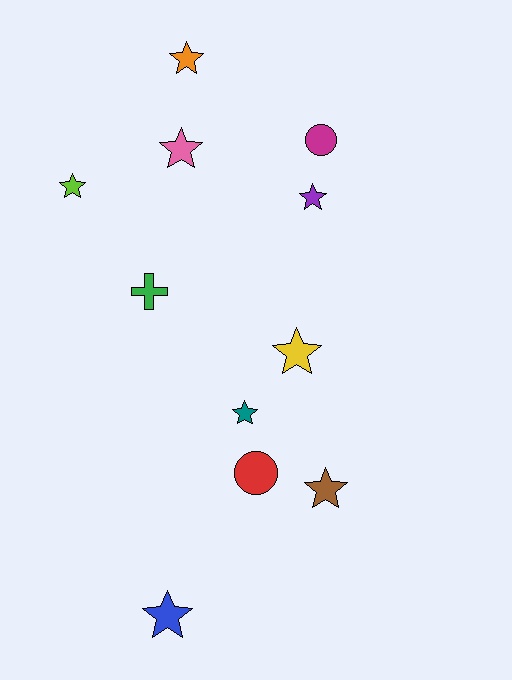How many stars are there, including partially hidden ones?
There are 8 stars.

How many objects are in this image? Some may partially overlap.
There are 11 objects.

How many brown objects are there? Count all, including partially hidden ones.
There is 1 brown object.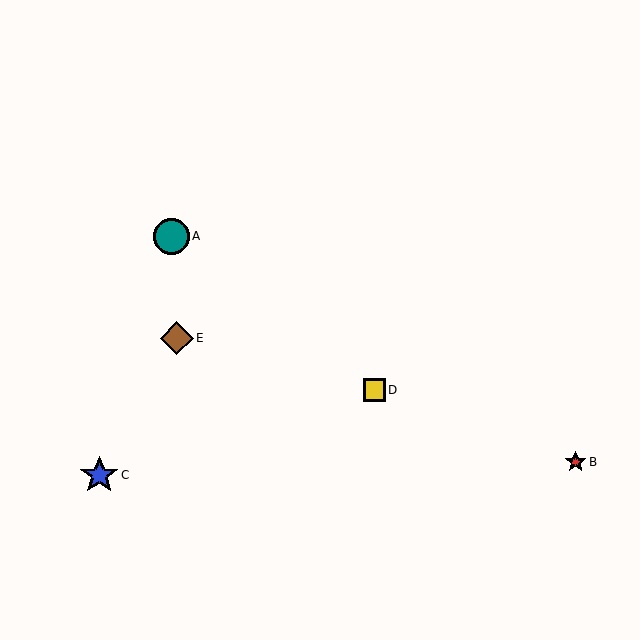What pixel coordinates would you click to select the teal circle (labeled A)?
Click at (171, 236) to select the teal circle A.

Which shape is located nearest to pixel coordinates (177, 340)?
The brown diamond (labeled E) at (177, 338) is nearest to that location.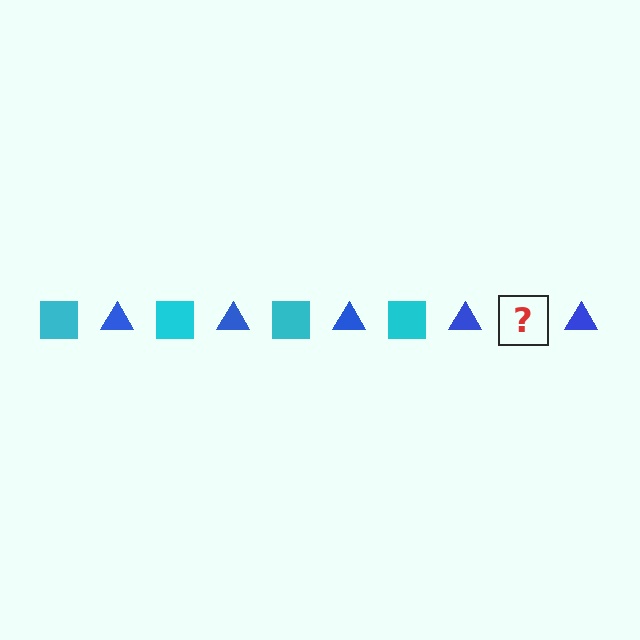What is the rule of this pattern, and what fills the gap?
The rule is that the pattern alternates between cyan square and blue triangle. The gap should be filled with a cyan square.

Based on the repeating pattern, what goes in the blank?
The blank should be a cyan square.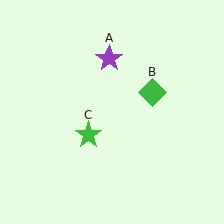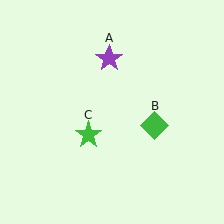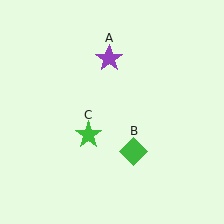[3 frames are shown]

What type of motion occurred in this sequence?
The green diamond (object B) rotated clockwise around the center of the scene.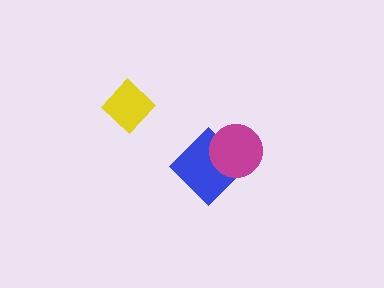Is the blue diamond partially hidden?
Yes, it is partially covered by another shape.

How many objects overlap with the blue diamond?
1 object overlaps with the blue diamond.